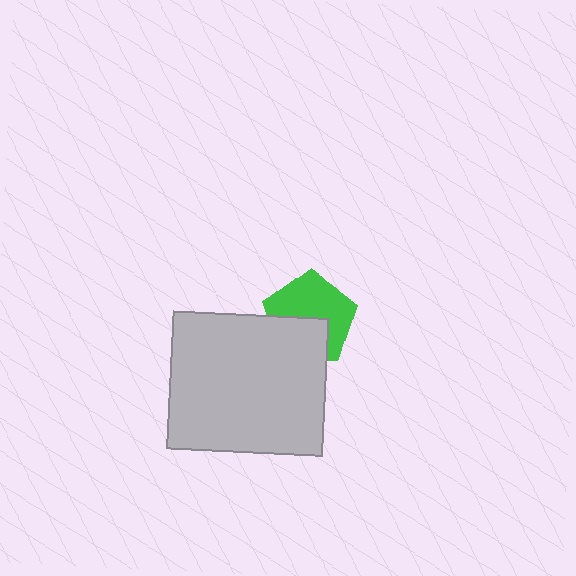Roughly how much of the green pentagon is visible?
About half of it is visible (roughly 59%).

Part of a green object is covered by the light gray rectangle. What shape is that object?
It is a pentagon.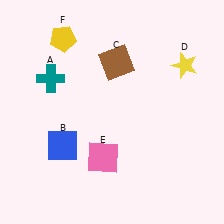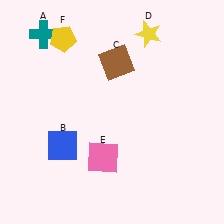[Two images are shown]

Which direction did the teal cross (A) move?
The teal cross (A) moved up.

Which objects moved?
The objects that moved are: the teal cross (A), the yellow star (D).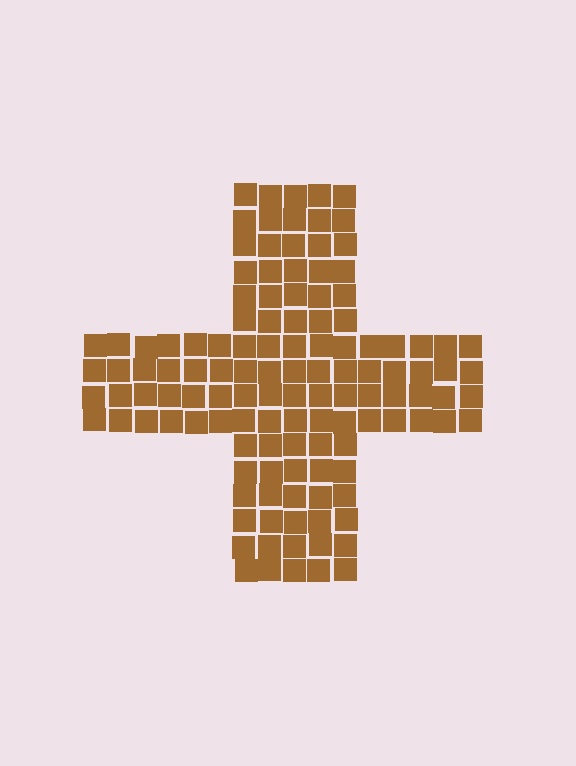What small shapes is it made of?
It is made of small squares.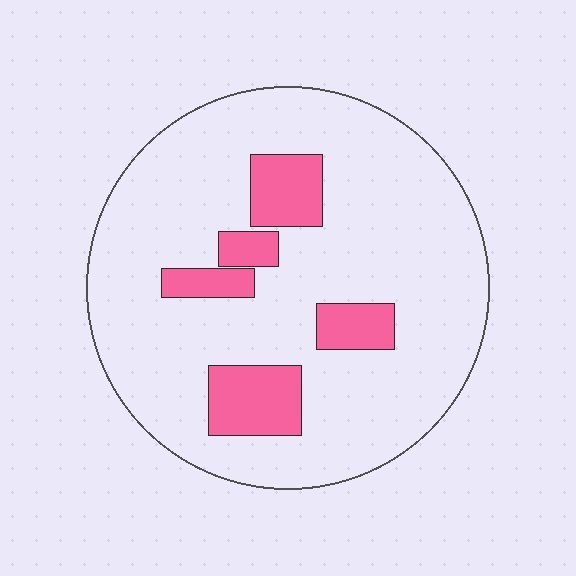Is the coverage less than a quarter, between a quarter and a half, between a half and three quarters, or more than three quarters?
Less than a quarter.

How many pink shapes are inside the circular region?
5.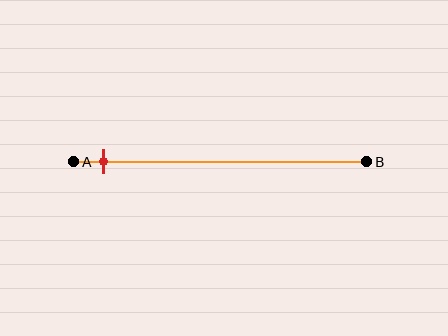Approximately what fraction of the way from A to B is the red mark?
The red mark is approximately 10% of the way from A to B.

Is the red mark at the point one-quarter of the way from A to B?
No, the mark is at about 10% from A, not at the 25% one-quarter point.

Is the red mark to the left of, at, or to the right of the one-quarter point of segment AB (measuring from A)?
The red mark is to the left of the one-quarter point of segment AB.